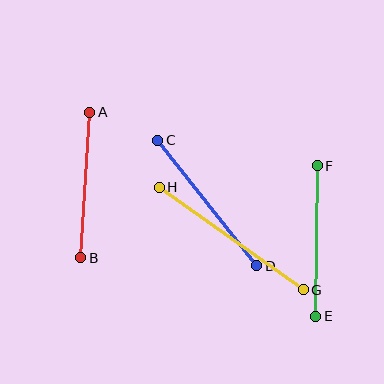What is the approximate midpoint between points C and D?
The midpoint is at approximately (207, 203) pixels.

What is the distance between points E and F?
The distance is approximately 151 pixels.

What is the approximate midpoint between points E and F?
The midpoint is at approximately (316, 241) pixels.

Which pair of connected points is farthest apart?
Points G and H are farthest apart.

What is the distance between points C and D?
The distance is approximately 160 pixels.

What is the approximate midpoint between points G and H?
The midpoint is at approximately (231, 238) pixels.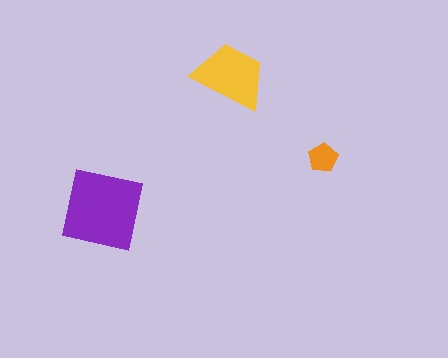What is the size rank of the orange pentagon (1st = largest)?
3rd.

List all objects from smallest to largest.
The orange pentagon, the yellow trapezoid, the purple square.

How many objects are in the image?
There are 3 objects in the image.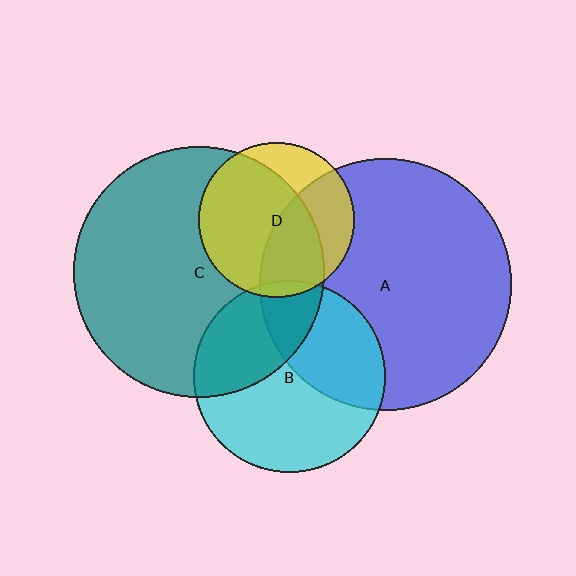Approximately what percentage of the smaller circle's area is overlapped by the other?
Approximately 35%.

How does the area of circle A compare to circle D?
Approximately 2.6 times.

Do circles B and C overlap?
Yes.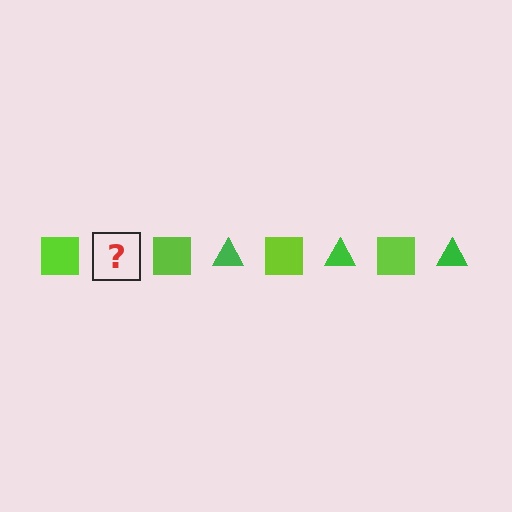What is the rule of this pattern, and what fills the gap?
The rule is that the pattern alternates between lime square and green triangle. The gap should be filled with a green triangle.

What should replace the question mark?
The question mark should be replaced with a green triangle.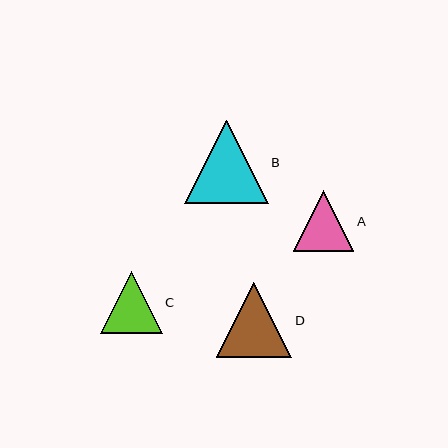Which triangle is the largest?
Triangle B is the largest with a size of approximately 83 pixels.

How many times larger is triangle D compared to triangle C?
Triangle D is approximately 1.2 times the size of triangle C.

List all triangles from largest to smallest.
From largest to smallest: B, D, C, A.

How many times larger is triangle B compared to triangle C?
Triangle B is approximately 1.4 times the size of triangle C.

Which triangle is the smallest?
Triangle A is the smallest with a size of approximately 60 pixels.